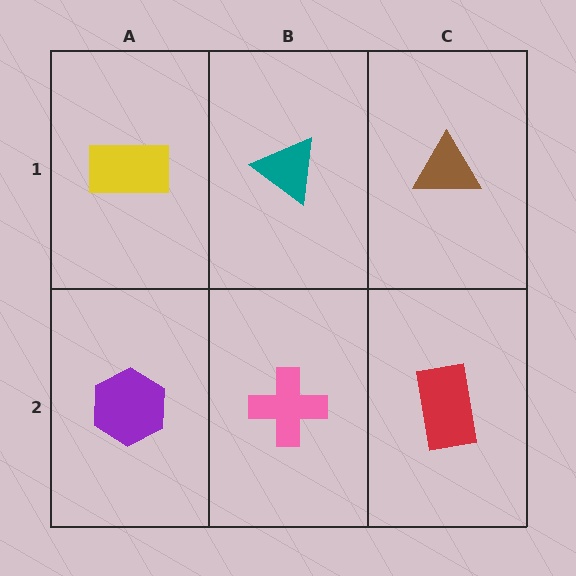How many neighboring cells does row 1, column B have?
3.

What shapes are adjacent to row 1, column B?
A pink cross (row 2, column B), a yellow rectangle (row 1, column A), a brown triangle (row 1, column C).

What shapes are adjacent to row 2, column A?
A yellow rectangle (row 1, column A), a pink cross (row 2, column B).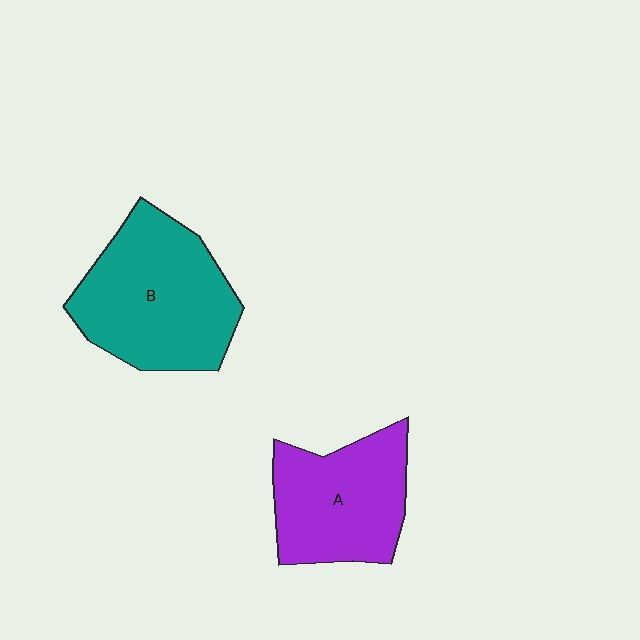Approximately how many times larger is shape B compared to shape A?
Approximately 1.3 times.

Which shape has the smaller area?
Shape A (purple).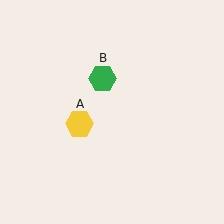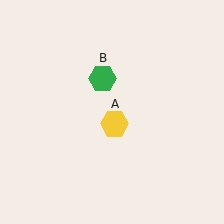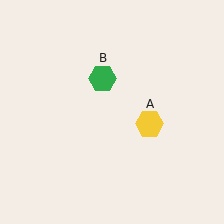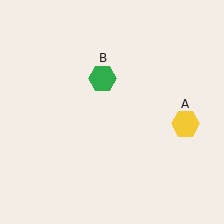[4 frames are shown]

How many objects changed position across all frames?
1 object changed position: yellow hexagon (object A).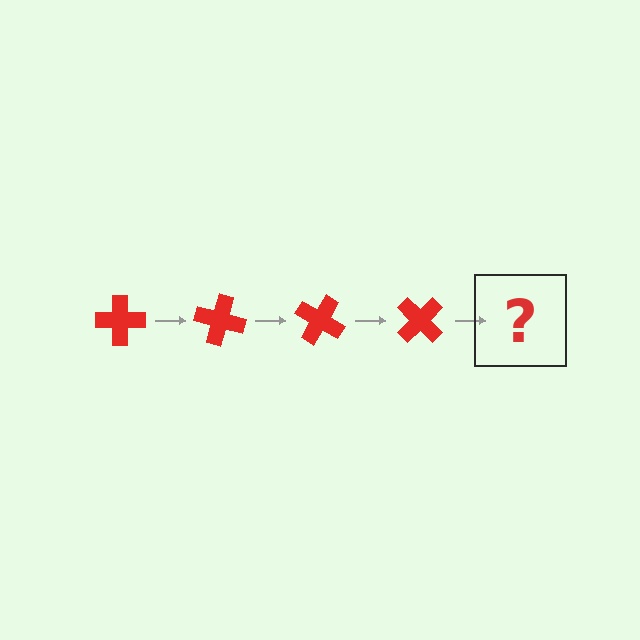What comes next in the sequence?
The next element should be a red cross rotated 60 degrees.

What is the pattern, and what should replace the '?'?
The pattern is that the cross rotates 15 degrees each step. The '?' should be a red cross rotated 60 degrees.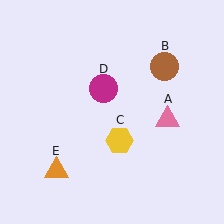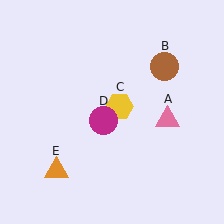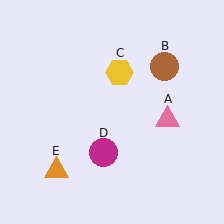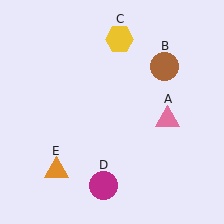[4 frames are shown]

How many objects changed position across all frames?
2 objects changed position: yellow hexagon (object C), magenta circle (object D).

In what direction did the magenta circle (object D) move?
The magenta circle (object D) moved down.